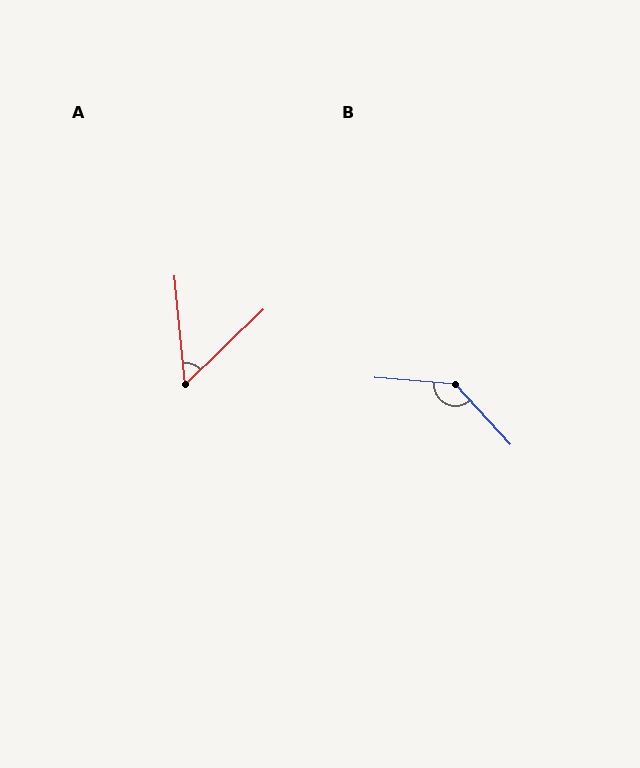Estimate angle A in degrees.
Approximately 51 degrees.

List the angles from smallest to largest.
A (51°), B (137°).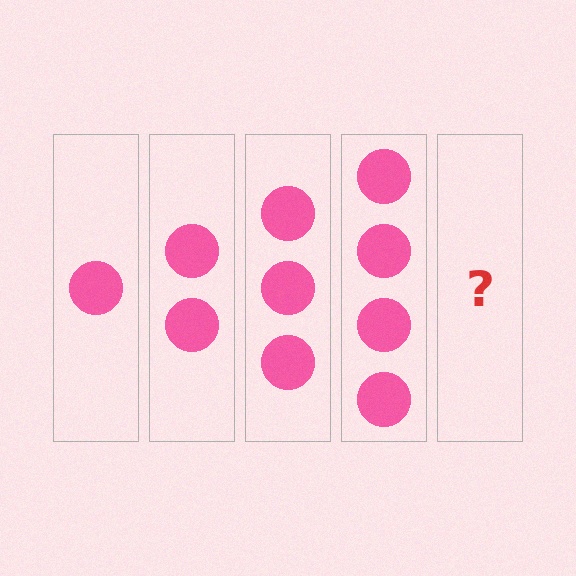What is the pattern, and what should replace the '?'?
The pattern is that each step adds one more circle. The '?' should be 5 circles.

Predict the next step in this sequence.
The next step is 5 circles.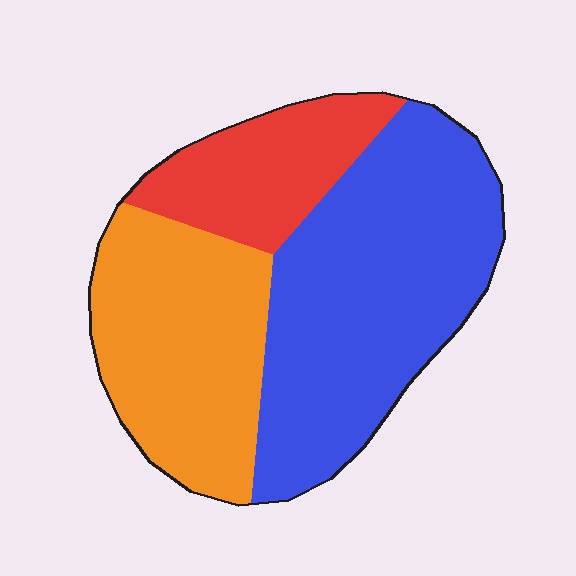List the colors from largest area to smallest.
From largest to smallest: blue, orange, red.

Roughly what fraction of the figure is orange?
Orange takes up about one third (1/3) of the figure.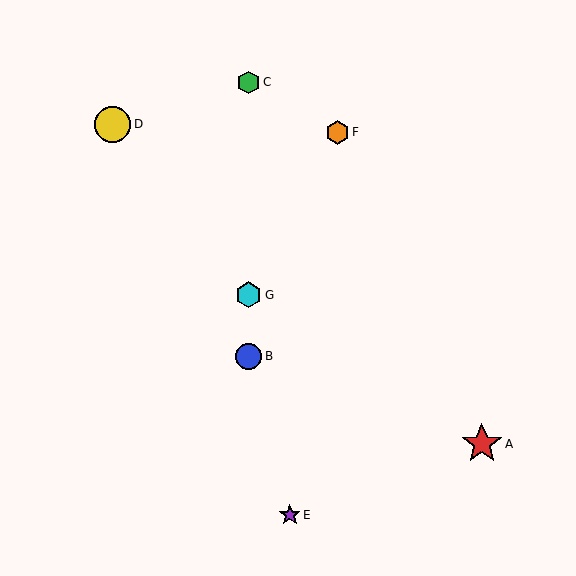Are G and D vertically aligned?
No, G is at x≈248 and D is at x≈113.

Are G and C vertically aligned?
Yes, both are at x≈248.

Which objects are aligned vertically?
Objects B, C, G are aligned vertically.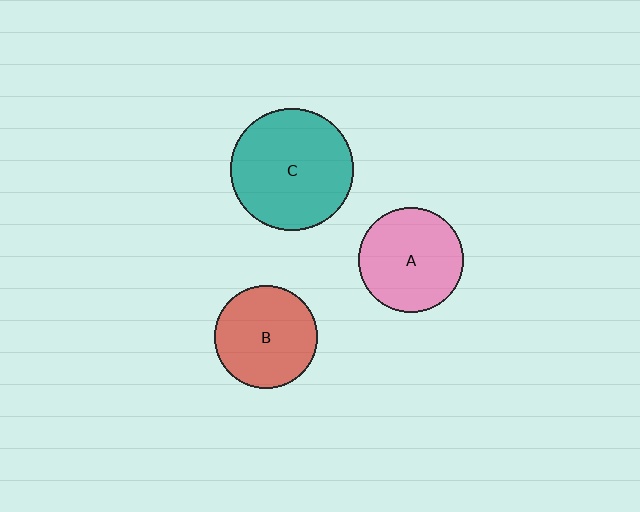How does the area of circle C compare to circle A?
Approximately 1.4 times.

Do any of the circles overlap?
No, none of the circles overlap.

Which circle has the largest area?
Circle C (teal).